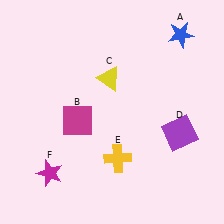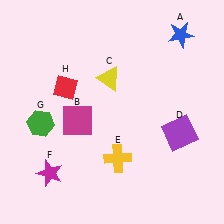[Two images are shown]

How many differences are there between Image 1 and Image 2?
There are 2 differences between the two images.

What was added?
A green hexagon (G), a red diamond (H) were added in Image 2.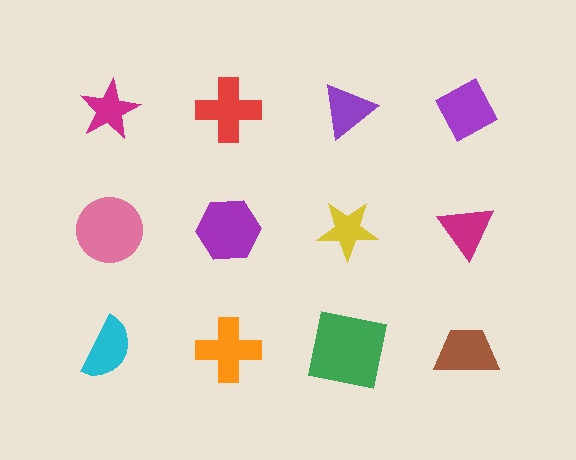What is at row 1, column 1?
A magenta star.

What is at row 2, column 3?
A yellow star.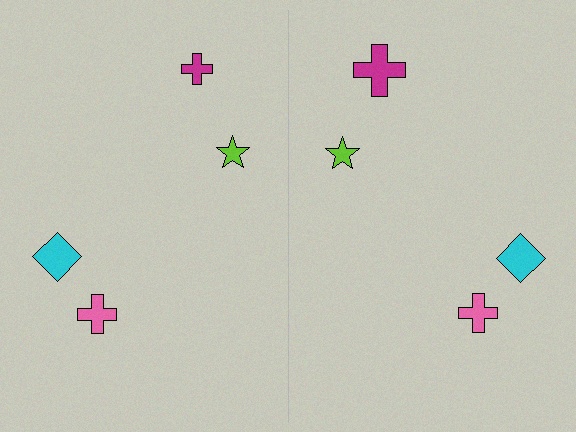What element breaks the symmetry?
The magenta cross on the right side has a different size than its mirror counterpart.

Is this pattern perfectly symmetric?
No, the pattern is not perfectly symmetric. The magenta cross on the right side has a different size than its mirror counterpart.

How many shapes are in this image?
There are 8 shapes in this image.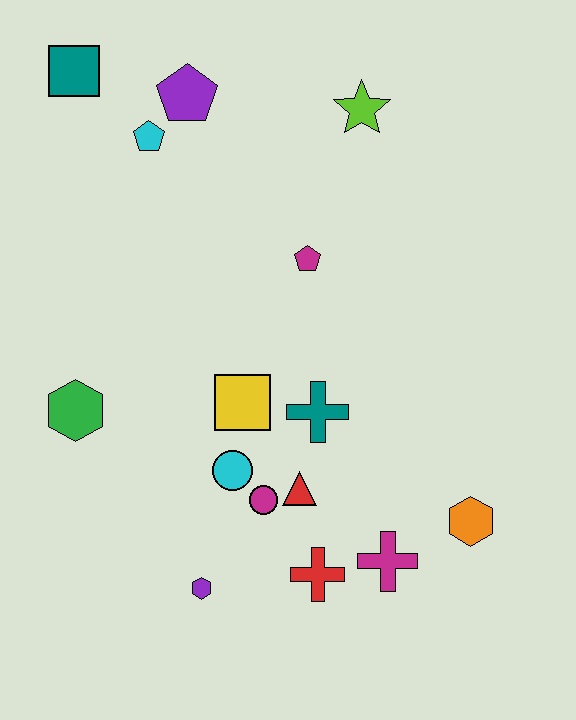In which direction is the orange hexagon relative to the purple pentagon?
The orange hexagon is below the purple pentagon.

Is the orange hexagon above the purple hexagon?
Yes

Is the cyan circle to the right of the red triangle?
No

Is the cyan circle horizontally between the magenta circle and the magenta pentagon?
No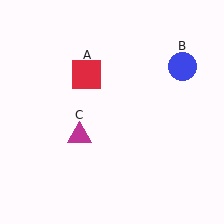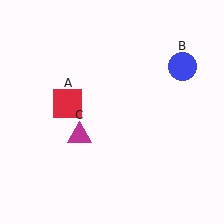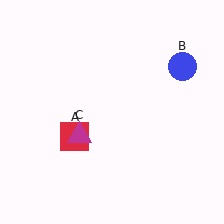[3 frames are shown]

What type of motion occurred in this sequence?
The red square (object A) rotated counterclockwise around the center of the scene.